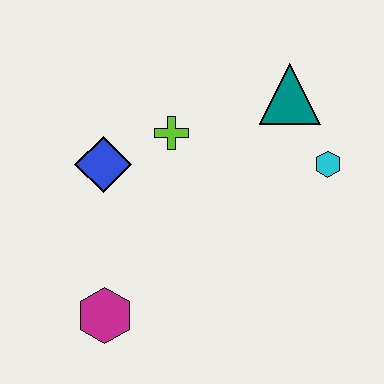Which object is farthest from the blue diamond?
The cyan hexagon is farthest from the blue diamond.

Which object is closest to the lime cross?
The blue diamond is closest to the lime cross.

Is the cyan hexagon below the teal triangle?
Yes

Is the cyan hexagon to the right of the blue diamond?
Yes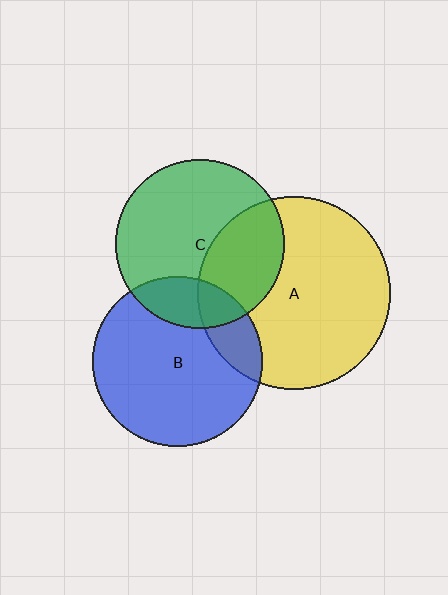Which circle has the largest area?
Circle A (yellow).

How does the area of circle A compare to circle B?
Approximately 1.3 times.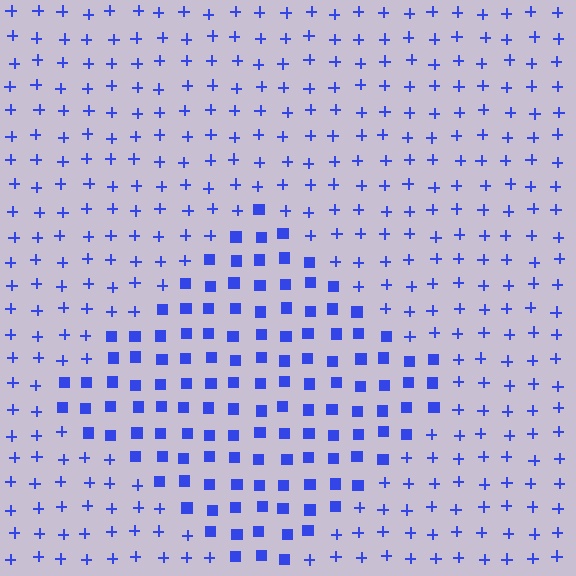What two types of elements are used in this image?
The image uses squares inside the diamond region and plus signs outside it.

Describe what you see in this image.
The image is filled with small blue elements arranged in a uniform grid. A diamond-shaped region contains squares, while the surrounding area contains plus signs. The boundary is defined purely by the change in element shape.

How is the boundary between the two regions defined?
The boundary is defined by a change in element shape: squares inside vs. plus signs outside. All elements share the same color and spacing.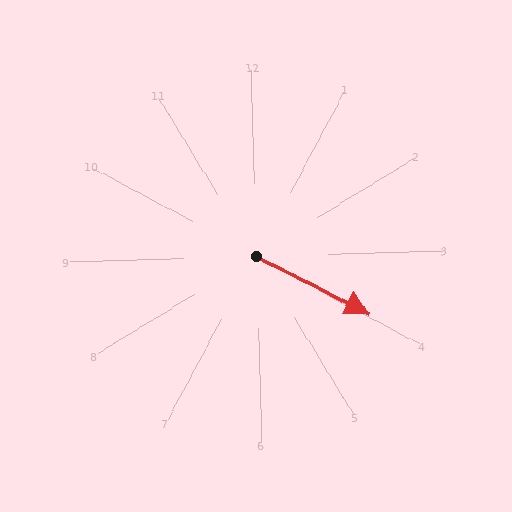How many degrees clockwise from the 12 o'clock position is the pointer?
Approximately 119 degrees.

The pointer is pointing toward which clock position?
Roughly 4 o'clock.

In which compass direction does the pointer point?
Southeast.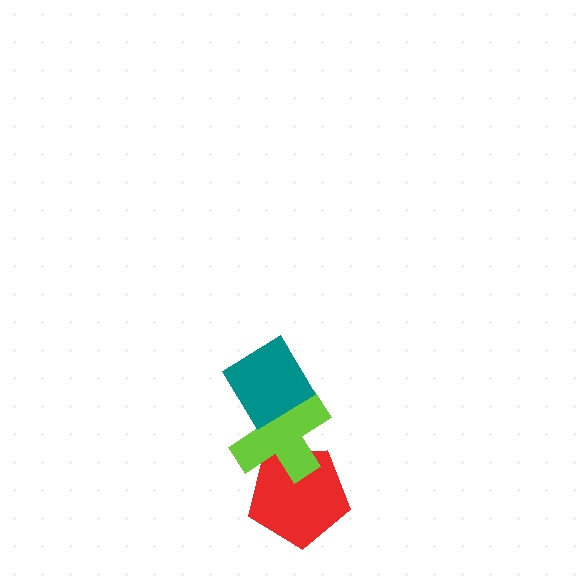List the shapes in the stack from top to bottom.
From top to bottom: the teal diamond, the lime cross, the red pentagon.